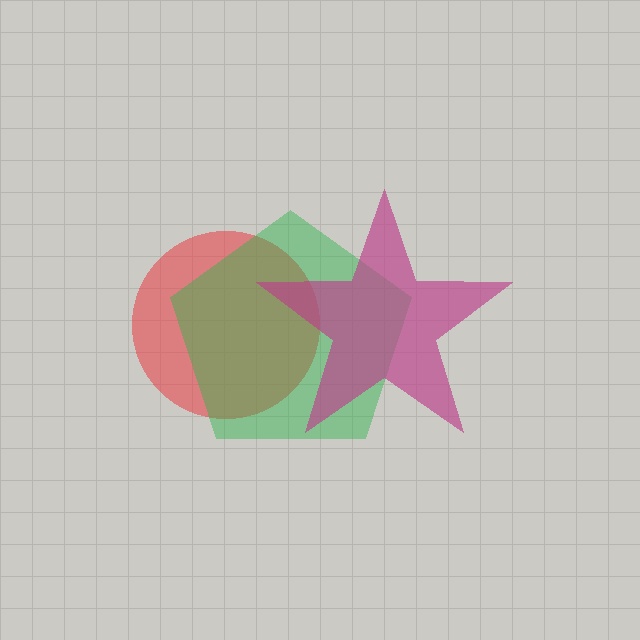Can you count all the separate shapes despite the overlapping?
Yes, there are 3 separate shapes.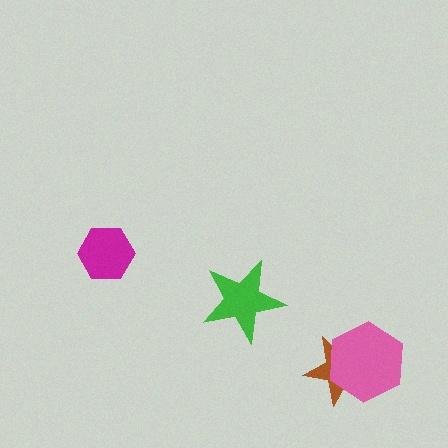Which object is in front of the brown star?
The pink hexagon is in front of the brown star.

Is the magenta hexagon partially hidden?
No, no other shape covers it.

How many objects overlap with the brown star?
1 object overlaps with the brown star.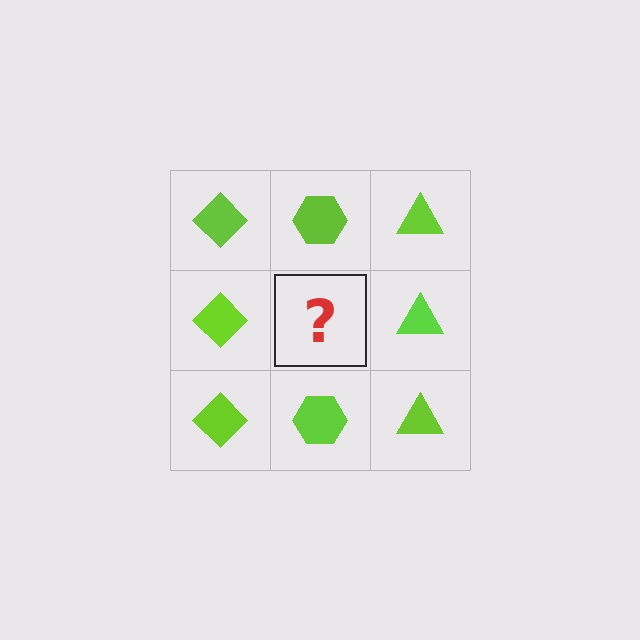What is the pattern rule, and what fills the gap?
The rule is that each column has a consistent shape. The gap should be filled with a lime hexagon.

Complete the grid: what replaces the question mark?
The question mark should be replaced with a lime hexagon.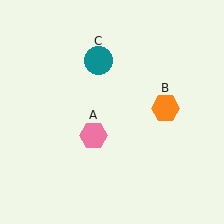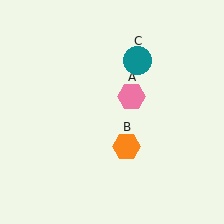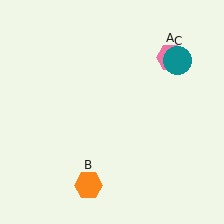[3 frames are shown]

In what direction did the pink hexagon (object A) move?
The pink hexagon (object A) moved up and to the right.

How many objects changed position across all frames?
3 objects changed position: pink hexagon (object A), orange hexagon (object B), teal circle (object C).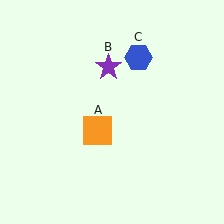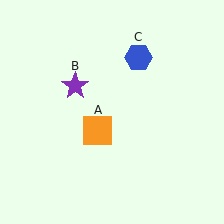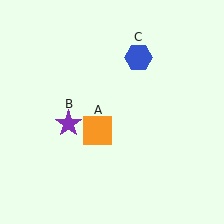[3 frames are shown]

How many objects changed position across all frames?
1 object changed position: purple star (object B).